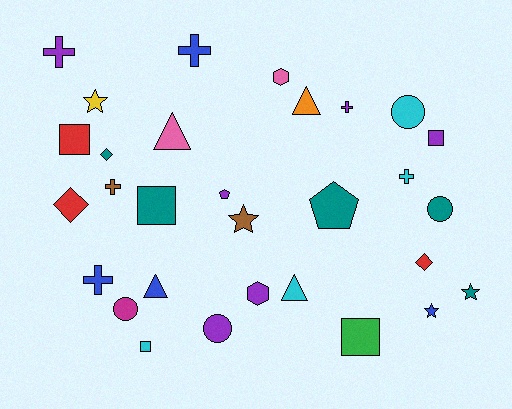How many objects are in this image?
There are 30 objects.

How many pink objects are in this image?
There are 2 pink objects.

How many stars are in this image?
There are 4 stars.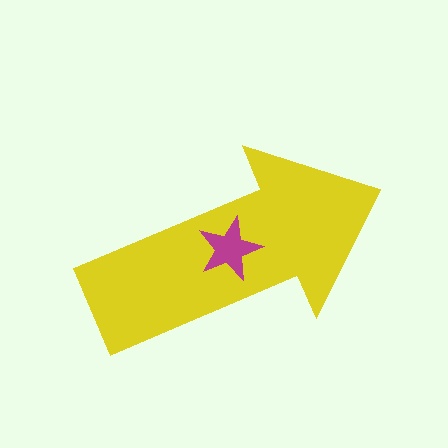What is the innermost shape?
The magenta star.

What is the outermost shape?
The yellow arrow.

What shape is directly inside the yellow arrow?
The magenta star.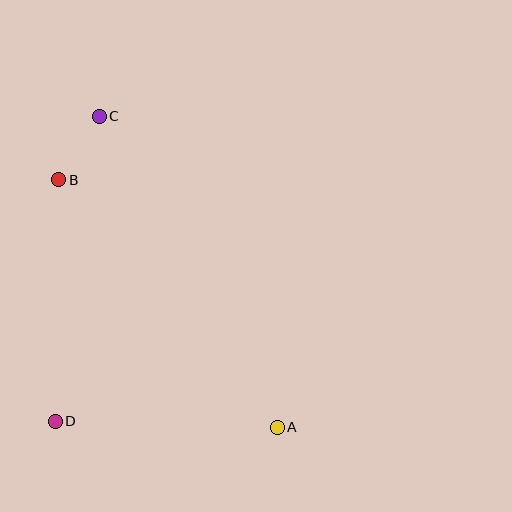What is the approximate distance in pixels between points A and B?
The distance between A and B is approximately 330 pixels.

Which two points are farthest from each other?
Points A and C are farthest from each other.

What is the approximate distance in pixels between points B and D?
The distance between B and D is approximately 241 pixels.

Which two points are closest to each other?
Points B and C are closest to each other.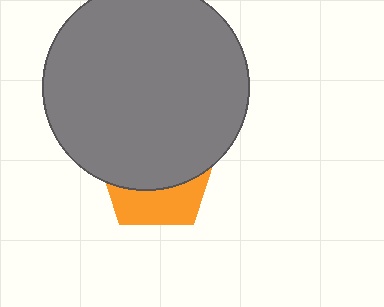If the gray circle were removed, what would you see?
You would see the complete orange pentagon.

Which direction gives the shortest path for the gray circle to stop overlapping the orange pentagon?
Moving up gives the shortest separation.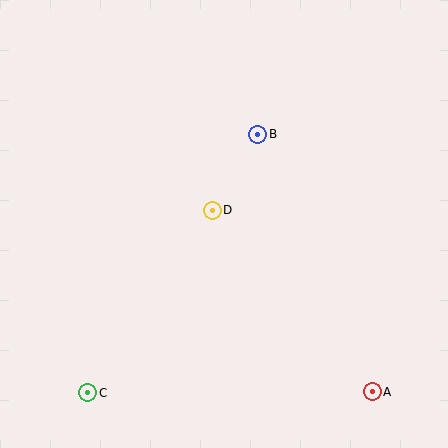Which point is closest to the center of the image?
Point D at (212, 210) is closest to the center.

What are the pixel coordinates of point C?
Point C is at (88, 393).